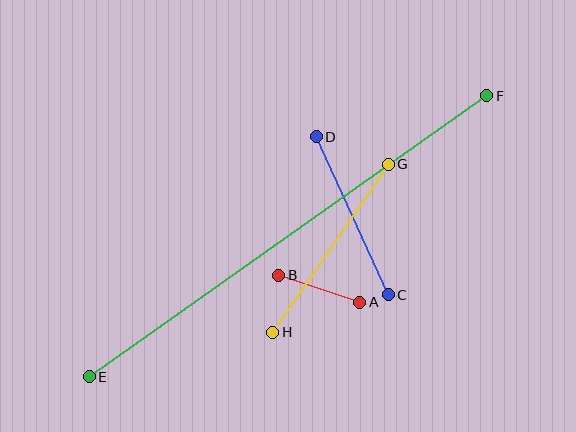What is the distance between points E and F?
The distance is approximately 487 pixels.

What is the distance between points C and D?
The distance is approximately 174 pixels.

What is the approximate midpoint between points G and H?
The midpoint is at approximately (330, 248) pixels.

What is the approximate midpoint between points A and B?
The midpoint is at approximately (319, 289) pixels.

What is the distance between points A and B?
The distance is approximately 85 pixels.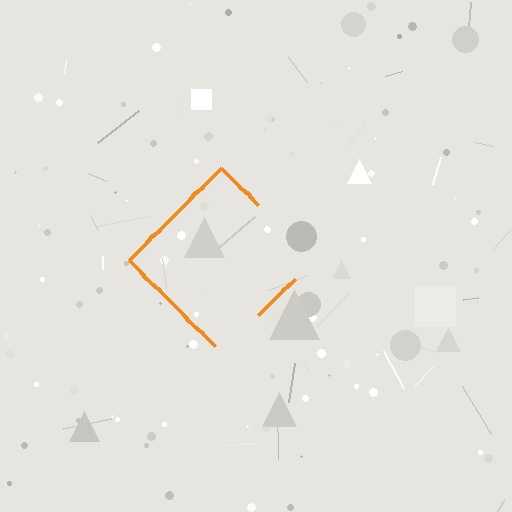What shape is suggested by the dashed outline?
The dashed outline suggests a diamond.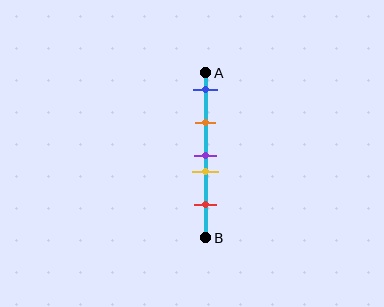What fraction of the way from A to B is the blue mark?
The blue mark is approximately 10% (0.1) of the way from A to B.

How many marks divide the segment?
There are 5 marks dividing the segment.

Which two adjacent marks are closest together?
The purple and yellow marks are the closest adjacent pair.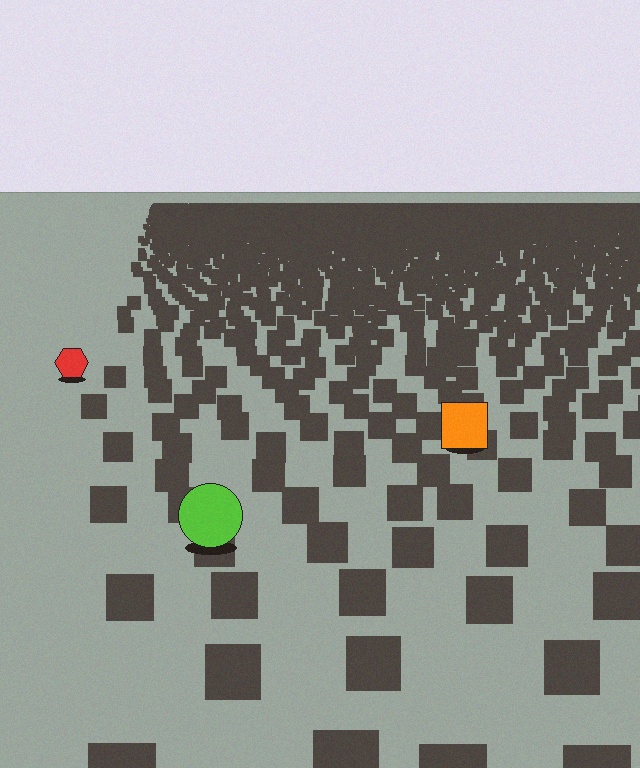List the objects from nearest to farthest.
From nearest to farthest: the lime circle, the orange square, the red hexagon.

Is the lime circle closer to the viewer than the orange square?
Yes. The lime circle is closer — you can tell from the texture gradient: the ground texture is coarser near it.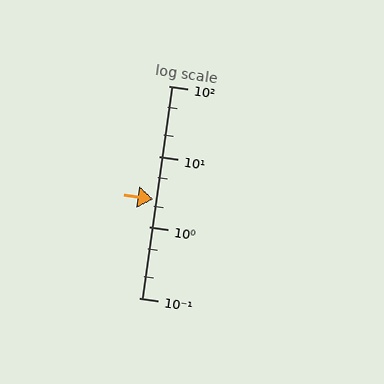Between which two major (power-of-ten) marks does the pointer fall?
The pointer is between 1 and 10.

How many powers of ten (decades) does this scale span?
The scale spans 3 decades, from 0.1 to 100.